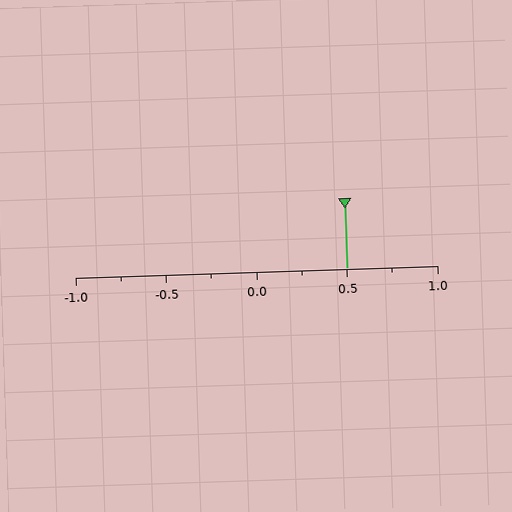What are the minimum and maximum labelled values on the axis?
The axis runs from -1.0 to 1.0.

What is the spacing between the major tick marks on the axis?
The major ticks are spaced 0.5 apart.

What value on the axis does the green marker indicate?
The marker indicates approximately 0.5.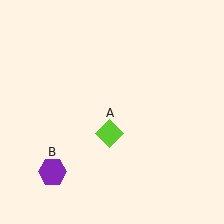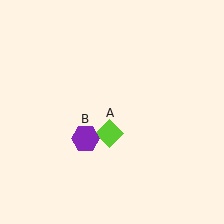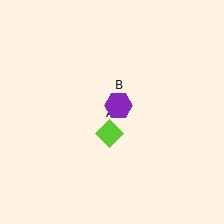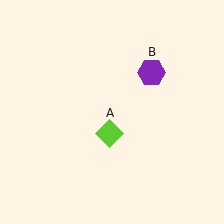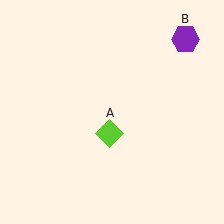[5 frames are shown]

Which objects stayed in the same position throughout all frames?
Lime diamond (object A) remained stationary.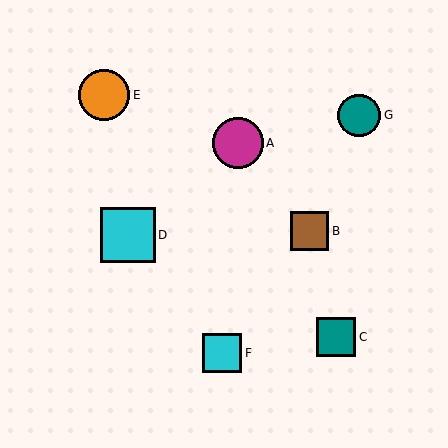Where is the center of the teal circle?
The center of the teal circle is at (359, 115).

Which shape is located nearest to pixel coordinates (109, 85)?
The orange circle (labeled E) at (104, 95) is nearest to that location.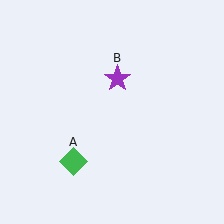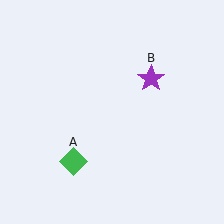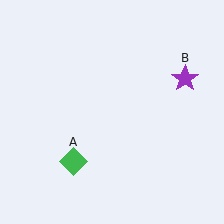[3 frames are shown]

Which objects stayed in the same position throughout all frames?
Green diamond (object A) remained stationary.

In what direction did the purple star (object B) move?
The purple star (object B) moved right.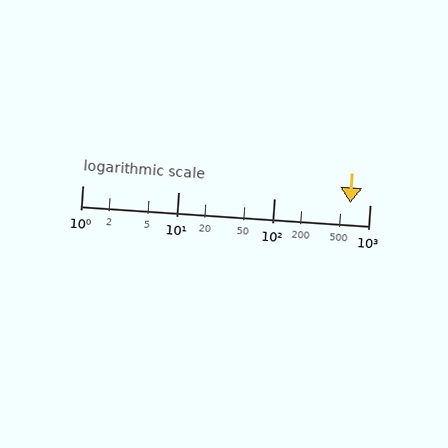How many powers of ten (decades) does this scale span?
The scale spans 3 decades, from 1 to 1000.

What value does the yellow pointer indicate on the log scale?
The pointer indicates approximately 630.